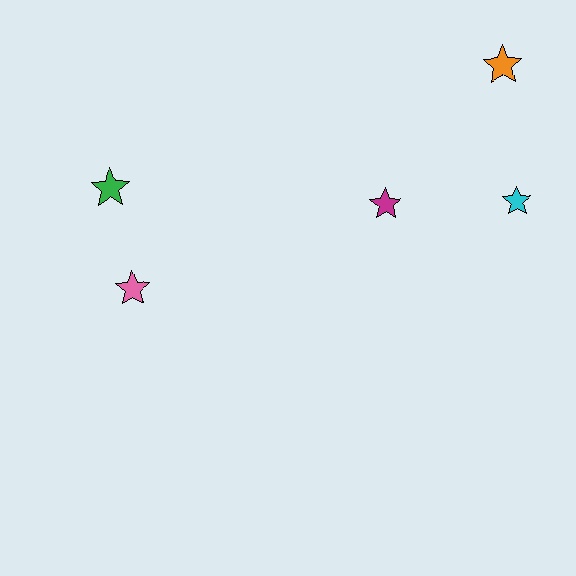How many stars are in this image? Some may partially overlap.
There are 5 stars.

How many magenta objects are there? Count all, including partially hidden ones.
There is 1 magenta object.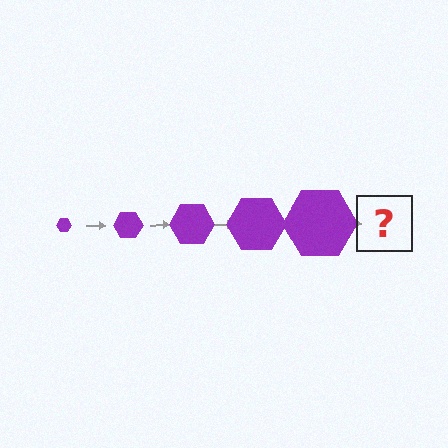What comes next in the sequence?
The next element should be a purple hexagon, larger than the previous one.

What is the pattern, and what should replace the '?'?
The pattern is that the hexagon gets progressively larger each step. The '?' should be a purple hexagon, larger than the previous one.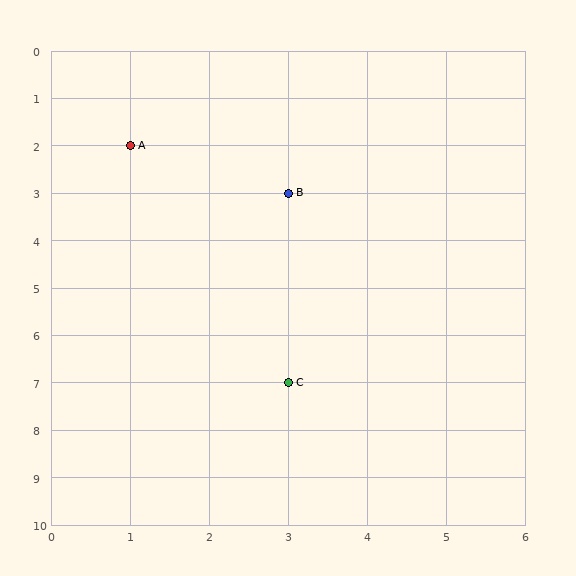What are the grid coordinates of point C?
Point C is at grid coordinates (3, 7).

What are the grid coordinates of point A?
Point A is at grid coordinates (1, 2).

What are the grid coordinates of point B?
Point B is at grid coordinates (3, 3).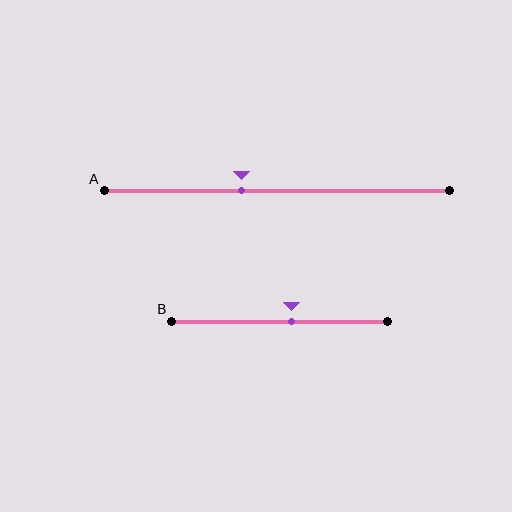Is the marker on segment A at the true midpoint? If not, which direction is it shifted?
No, the marker on segment A is shifted to the left by about 10% of the segment length.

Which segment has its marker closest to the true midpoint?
Segment B has its marker closest to the true midpoint.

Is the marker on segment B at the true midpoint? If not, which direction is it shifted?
No, the marker on segment B is shifted to the right by about 5% of the segment length.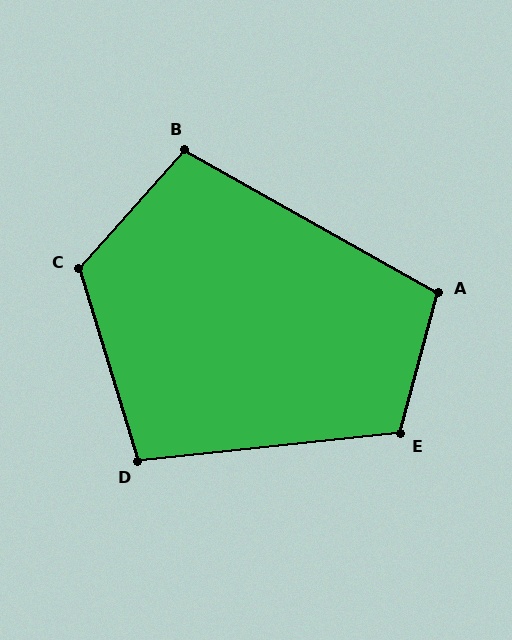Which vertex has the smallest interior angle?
D, at approximately 101 degrees.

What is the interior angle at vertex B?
Approximately 102 degrees (obtuse).